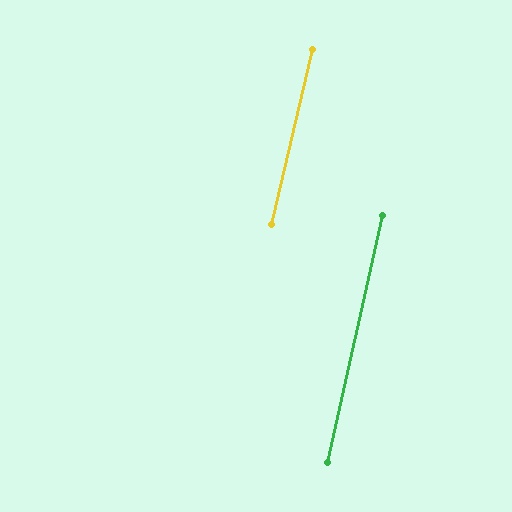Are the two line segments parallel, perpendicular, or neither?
Parallel — their directions differ by only 0.6°.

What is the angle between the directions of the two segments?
Approximately 1 degree.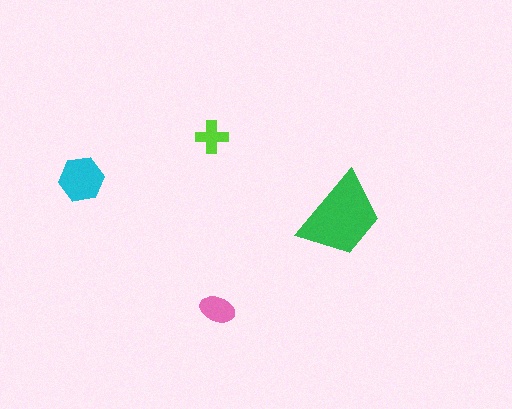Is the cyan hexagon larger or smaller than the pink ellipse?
Larger.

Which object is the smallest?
The lime cross.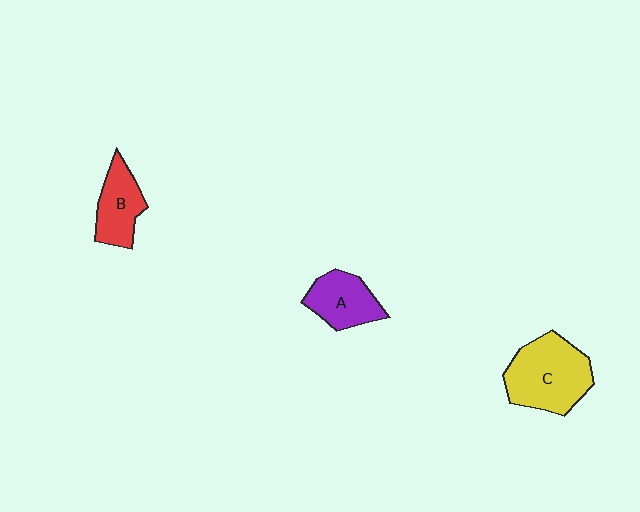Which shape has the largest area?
Shape C (yellow).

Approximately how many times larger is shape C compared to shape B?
Approximately 1.7 times.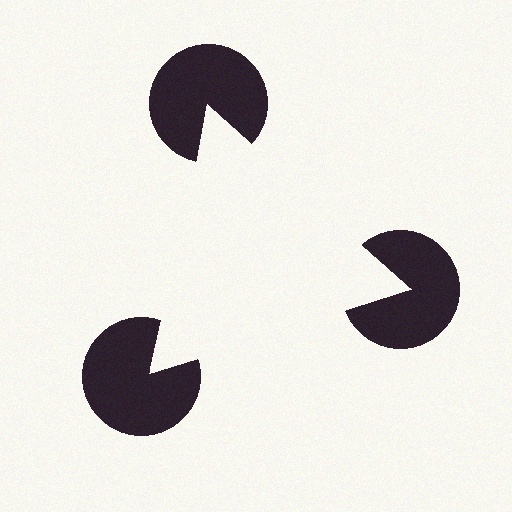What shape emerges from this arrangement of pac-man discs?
An illusory triangle — its edges are inferred from the aligned wedge cuts in the pac-man discs, not physically drawn.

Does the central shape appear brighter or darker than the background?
It typically appears slightly brighter than the background, even though no actual brightness change is drawn.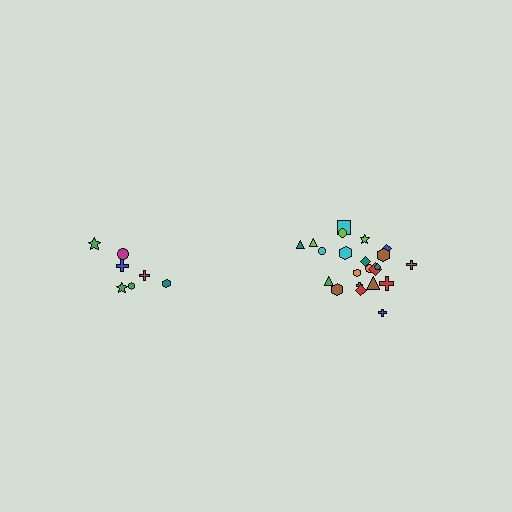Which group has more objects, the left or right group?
The right group.